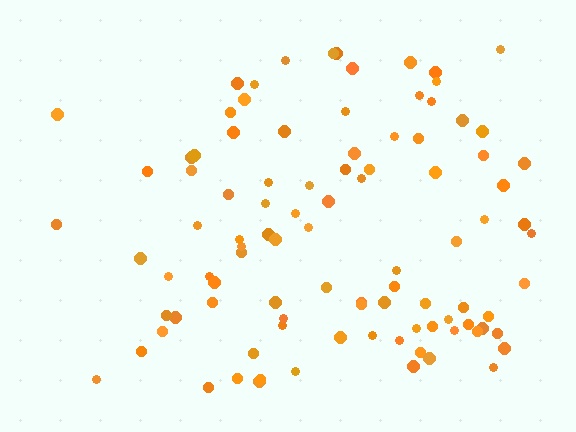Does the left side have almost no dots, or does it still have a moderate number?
Still a moderate number, just noticeably fewer than the right.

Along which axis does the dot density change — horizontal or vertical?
Horizontal.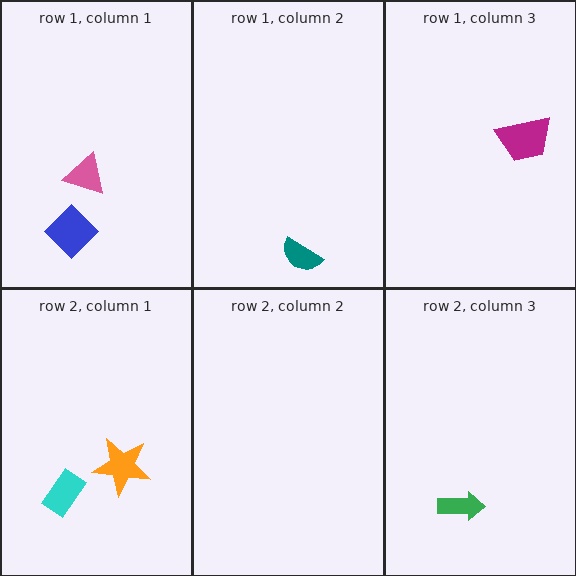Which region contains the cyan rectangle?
The row 2, column 1 region.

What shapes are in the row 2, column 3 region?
The green arrow.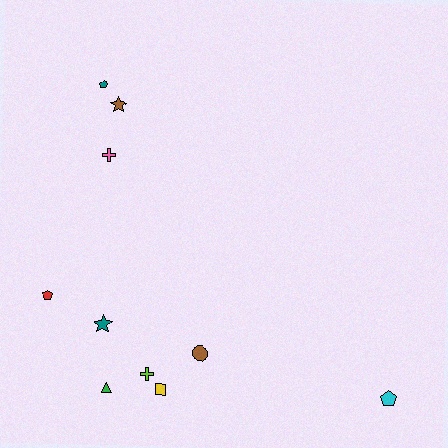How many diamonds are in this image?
There are no diamonds.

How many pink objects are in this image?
There is 1 pink object.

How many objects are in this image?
There are 10 objects.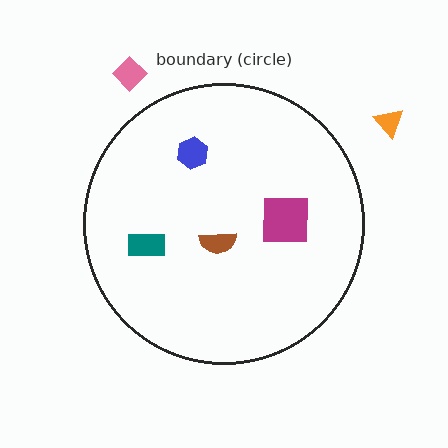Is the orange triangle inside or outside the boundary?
Outside.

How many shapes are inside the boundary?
4 inside, 2 outside.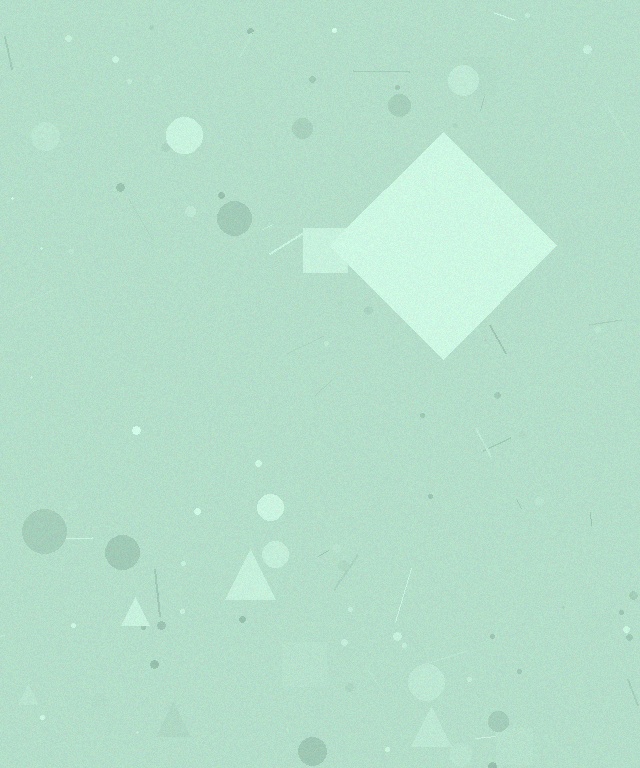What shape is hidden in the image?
A diamond is hidden in the image.